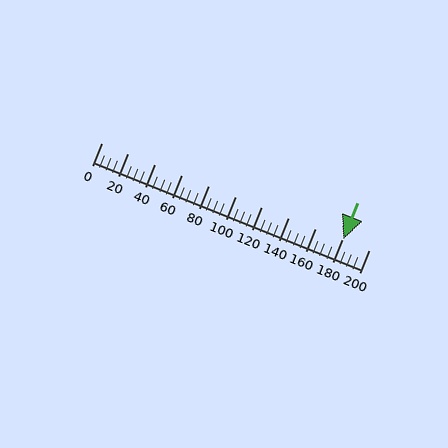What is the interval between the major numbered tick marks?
The major tick marks are spaced 20 units apart.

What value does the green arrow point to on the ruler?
The green arrow points to approximately 181.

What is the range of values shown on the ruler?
The ruler shows values from 0 to 200.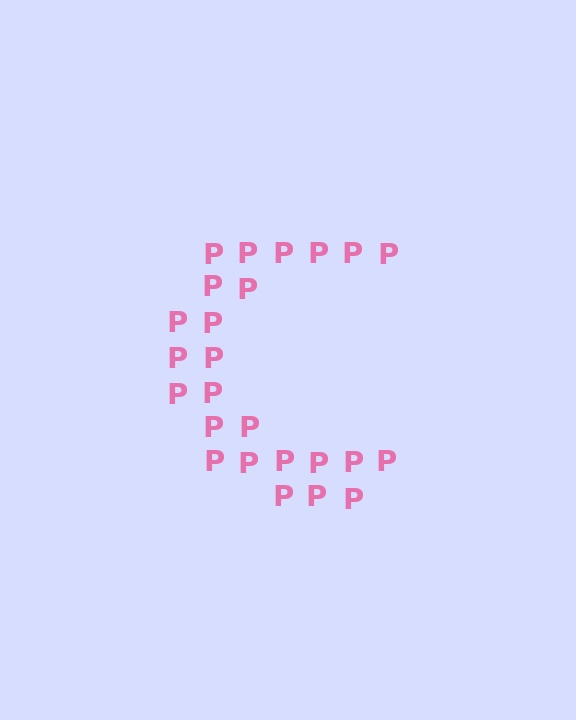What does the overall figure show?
The overall figure shows the letter C.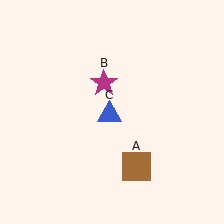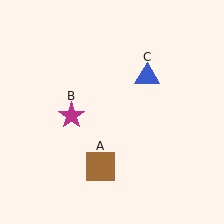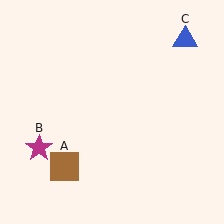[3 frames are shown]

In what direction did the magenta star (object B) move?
The magenta star (object B) moved down and to the left.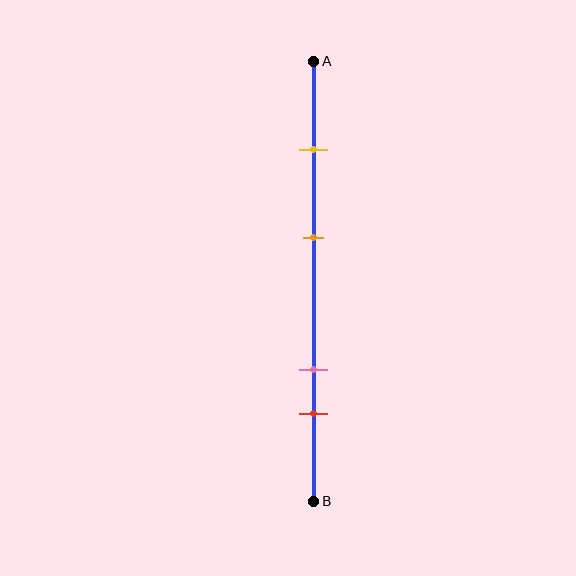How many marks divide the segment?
There are 4 marks dividing the segment.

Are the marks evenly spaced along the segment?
No, the marks are not evenly spaced.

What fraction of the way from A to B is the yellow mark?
The yellow mark is approximately 20% (0.2) of the way from A to B.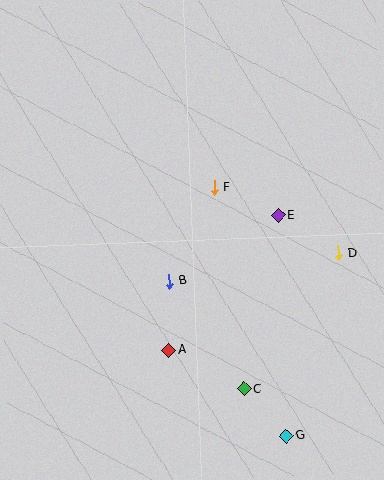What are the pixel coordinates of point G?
Point G is at (286, 436).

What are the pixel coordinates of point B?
Point B is at (169, 281).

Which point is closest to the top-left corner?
Point F is closest to the top-left corner.